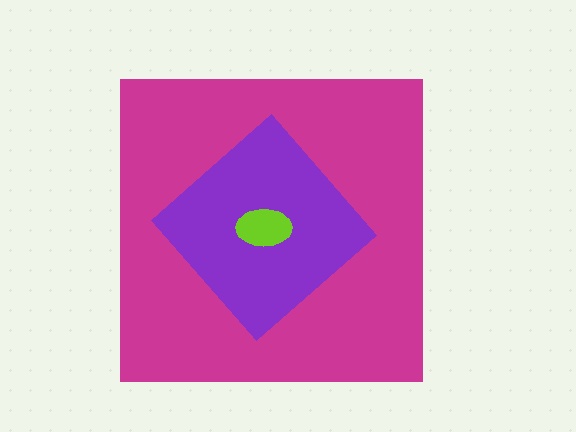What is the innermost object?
The lime ellipse.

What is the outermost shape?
The magenta square.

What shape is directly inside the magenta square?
The purple diamond.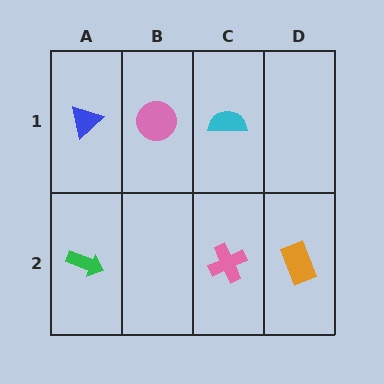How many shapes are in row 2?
3 shapes.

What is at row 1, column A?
A blue triangle.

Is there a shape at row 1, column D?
No, that cell is empty.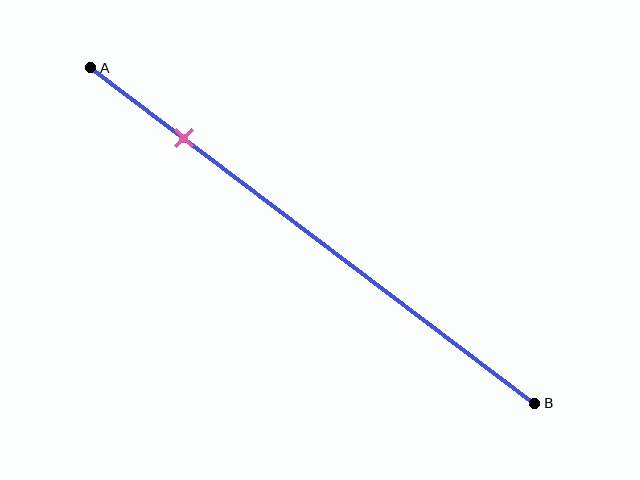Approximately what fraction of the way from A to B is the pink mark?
The pink mark is approximately 20% of the way from A to B.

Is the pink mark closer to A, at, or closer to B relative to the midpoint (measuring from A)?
The pink mark is closer to point A than the midpoint of segment AB.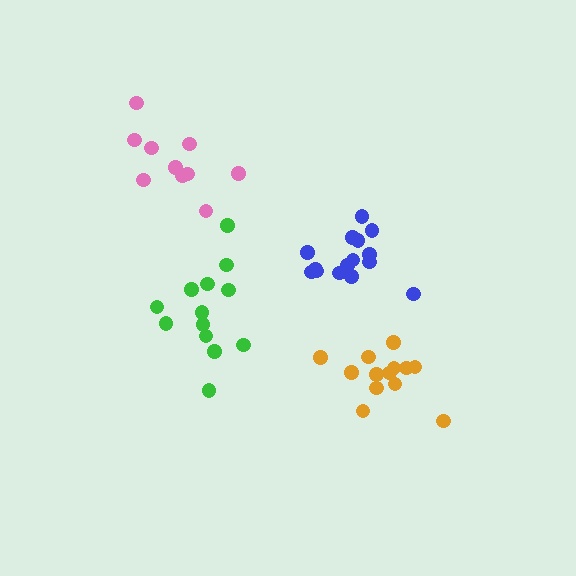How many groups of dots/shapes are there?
There are 4 groups.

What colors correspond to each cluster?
The clusters are colored: pink, blue, green, orange.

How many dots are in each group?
Group 1: 10 dots, Group 2: 15 dots, Group 3: 13 dots, Group 4: 13 dots (51 total).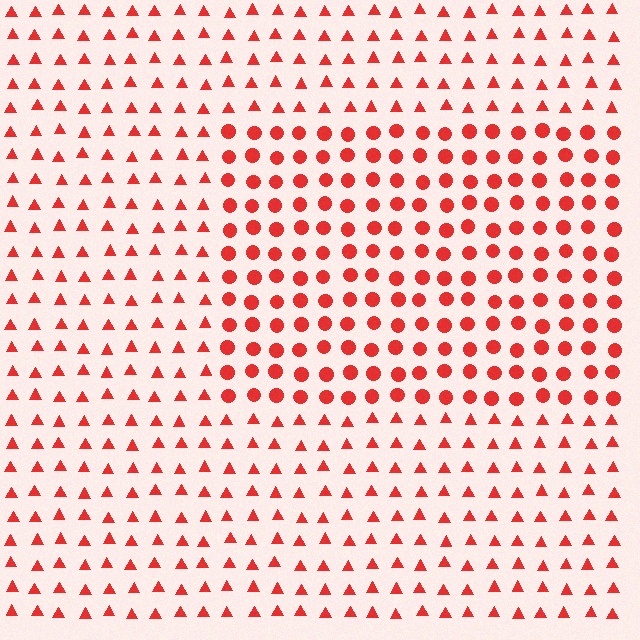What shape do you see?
I see a rectangle.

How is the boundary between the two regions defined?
The boundary is defined by a change in element shape: circles inside vs. triangles outside. All elements share the same color and spacing.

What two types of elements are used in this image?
The image uses circles inside the rectangle region and triangles outside it.